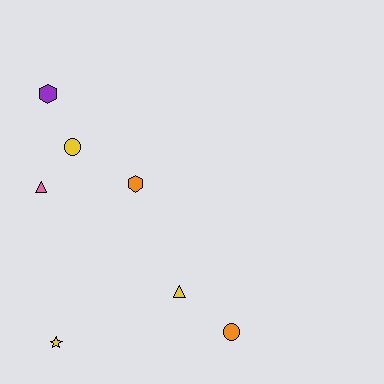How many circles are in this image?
There are 2 circles.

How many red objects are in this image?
There are no red objects.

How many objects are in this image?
There are 7 objects.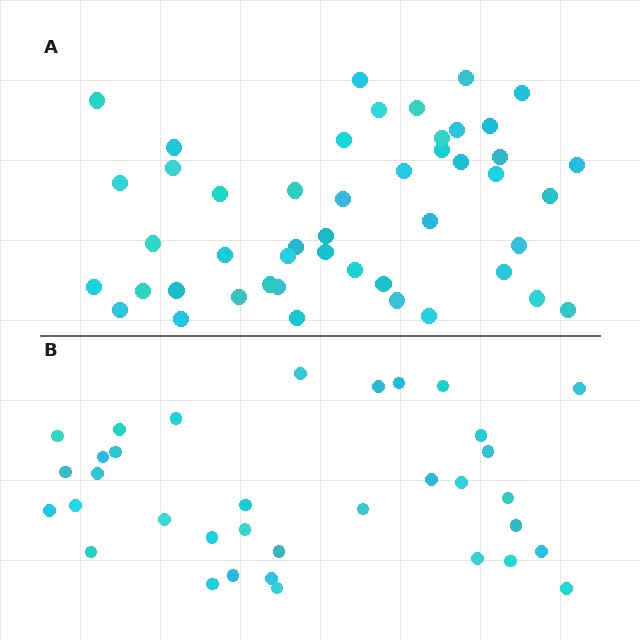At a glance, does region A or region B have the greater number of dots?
Region A (the top region) has more dots.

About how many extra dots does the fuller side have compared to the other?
Region A has roughly 12 or so more dots than region B.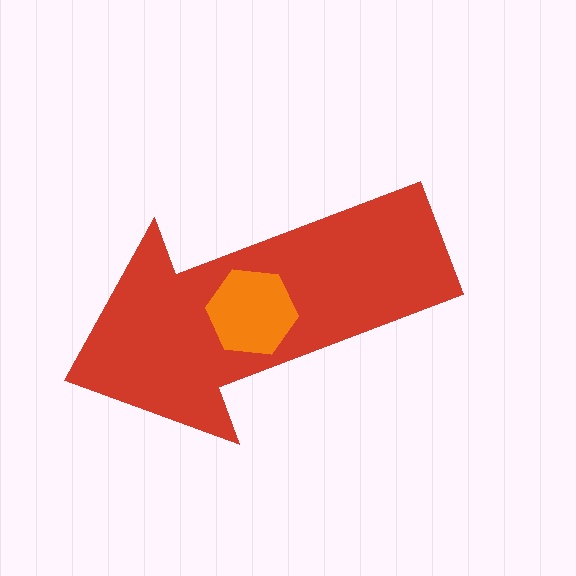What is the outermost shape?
The red arrow.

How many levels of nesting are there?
2.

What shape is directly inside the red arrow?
The orange hexagon.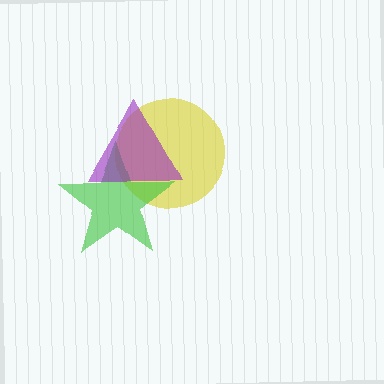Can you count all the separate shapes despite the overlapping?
Yes, there are 3 separate shapes.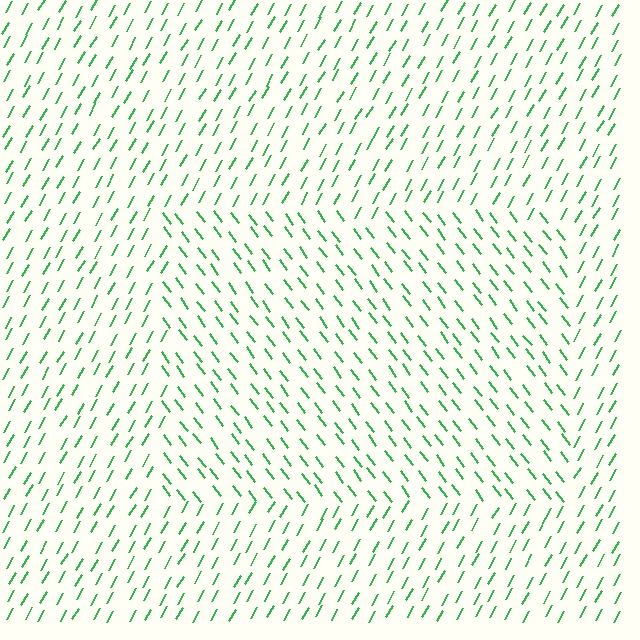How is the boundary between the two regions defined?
The boundary is defined purely by a change in line orientation (approximately 67 degrees difference). All lines are the same color and thickness.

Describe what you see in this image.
The image is filled with small green line segments. A rectangle region in the image has lines oriented differently from the surrounding lines, creating a visible texture boundary.